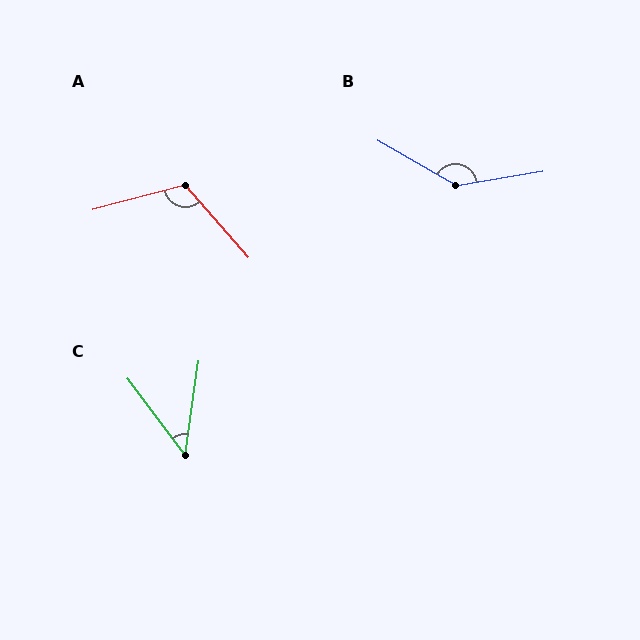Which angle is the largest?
B, at approximately 141 degrees.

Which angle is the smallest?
C, at approximately 45 degrees.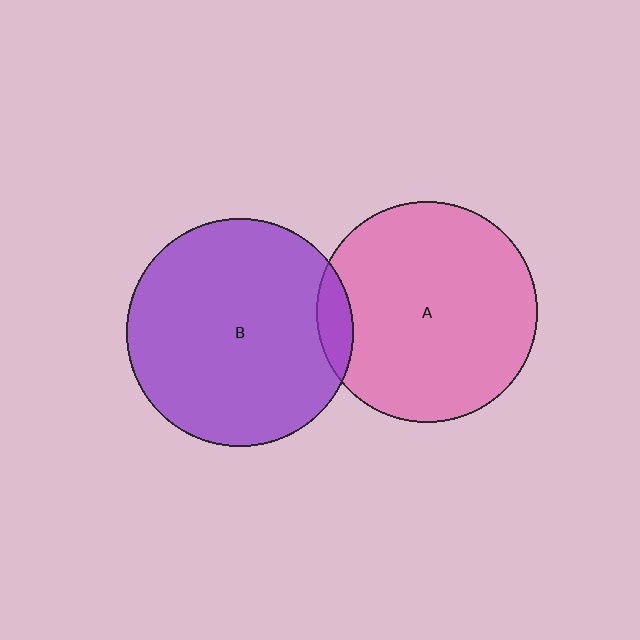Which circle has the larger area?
Circle B (purple).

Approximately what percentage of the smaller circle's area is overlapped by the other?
Approximately 10%.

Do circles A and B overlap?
Yes.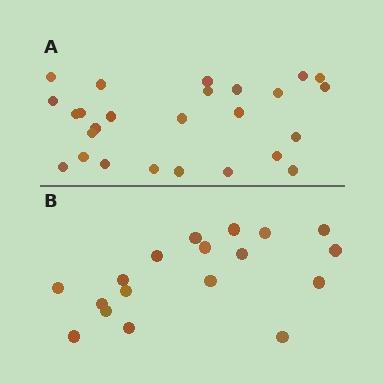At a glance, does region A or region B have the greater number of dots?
Region A (the top region) has more dots.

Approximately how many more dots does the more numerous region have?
Region A has roughly 8 or so more dots than region B.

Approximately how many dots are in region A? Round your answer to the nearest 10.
About 30 dots. (The exact count is 26, which rounds to 30.)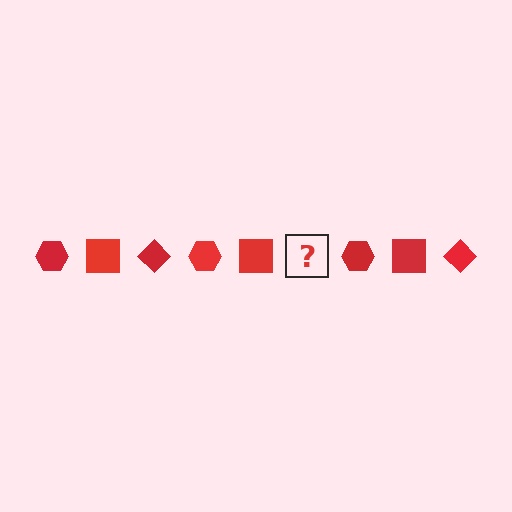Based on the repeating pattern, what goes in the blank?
The blank should be a red diamond.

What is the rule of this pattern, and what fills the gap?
The rule is that the pattern cycles through hexagon, square, diamond shapes in red. The gap should be filled with a red diamond.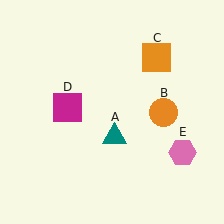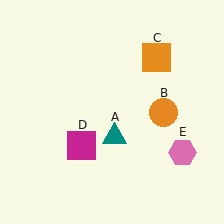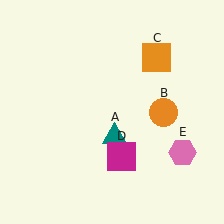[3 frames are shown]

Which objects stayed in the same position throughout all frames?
Teal triangle (object A) and orange circle (object B) and orange square (object C) and pink hexagon (object E) remained stationary.